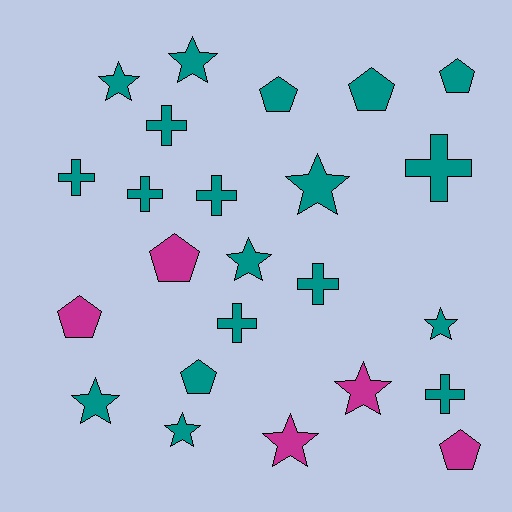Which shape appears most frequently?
Star, with 9 objects.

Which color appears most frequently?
Teal, with 19 objects.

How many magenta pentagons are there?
There are 3 magenta pentagons.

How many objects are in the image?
There are 24 objects.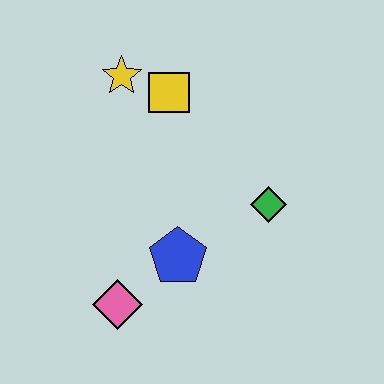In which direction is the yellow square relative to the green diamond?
The yellow square is above the green diamond.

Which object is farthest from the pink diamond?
The yellow star is farthest from the pink diamond.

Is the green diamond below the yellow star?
Yes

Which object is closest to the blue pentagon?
The pink diamond is closest to the blue pentagon.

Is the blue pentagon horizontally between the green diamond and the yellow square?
Yes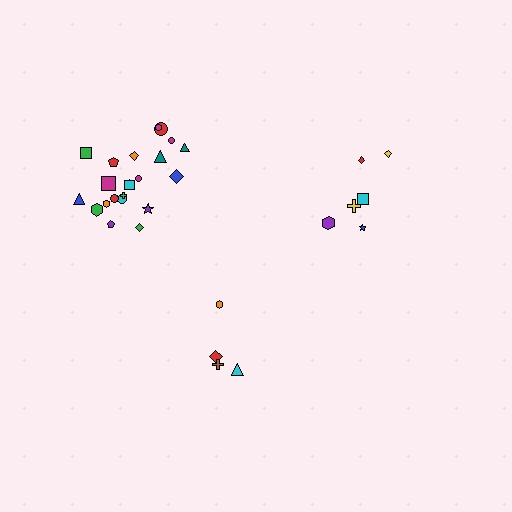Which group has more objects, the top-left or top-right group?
The top-left group.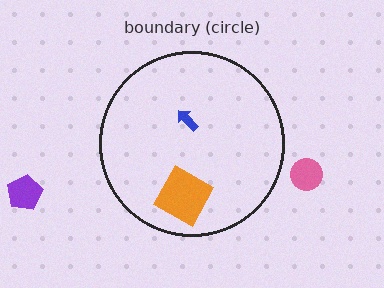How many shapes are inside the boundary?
2 inside, 2 outside.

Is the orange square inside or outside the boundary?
Inside.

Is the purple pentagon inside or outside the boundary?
Outside.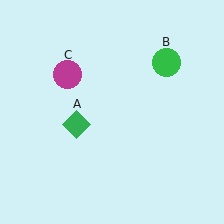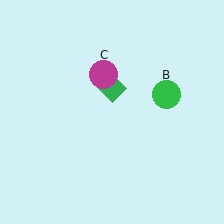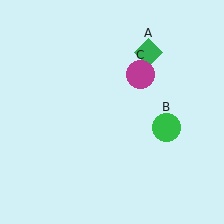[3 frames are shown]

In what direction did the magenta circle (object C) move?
The magenta circle (object C) moved right.